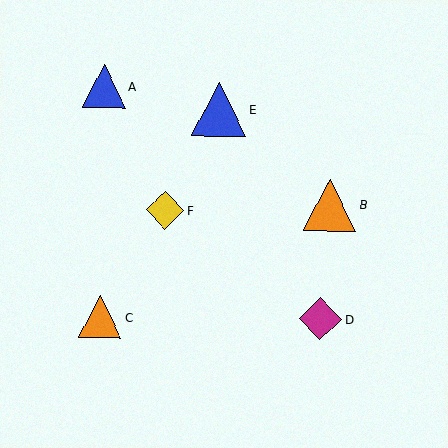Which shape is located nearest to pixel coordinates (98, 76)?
The blue triangle (labeled A) at (104, 86) is nearest to that location.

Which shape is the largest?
The blue triangle (labeled E) is the largest.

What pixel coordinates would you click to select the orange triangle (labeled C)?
Click at (100, 317) to select the orange triangle C.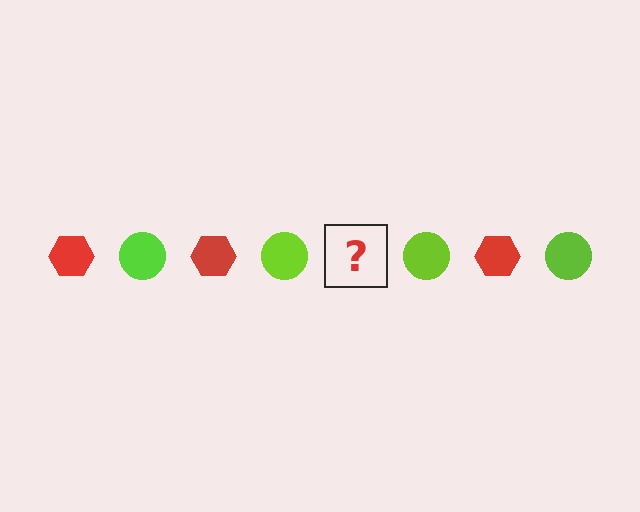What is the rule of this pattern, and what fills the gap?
The rule is that the pattern alternates between red hexagon and lime circle. The gap should be filled with a red hexagon.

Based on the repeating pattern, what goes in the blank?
The blank should be a red hexagon.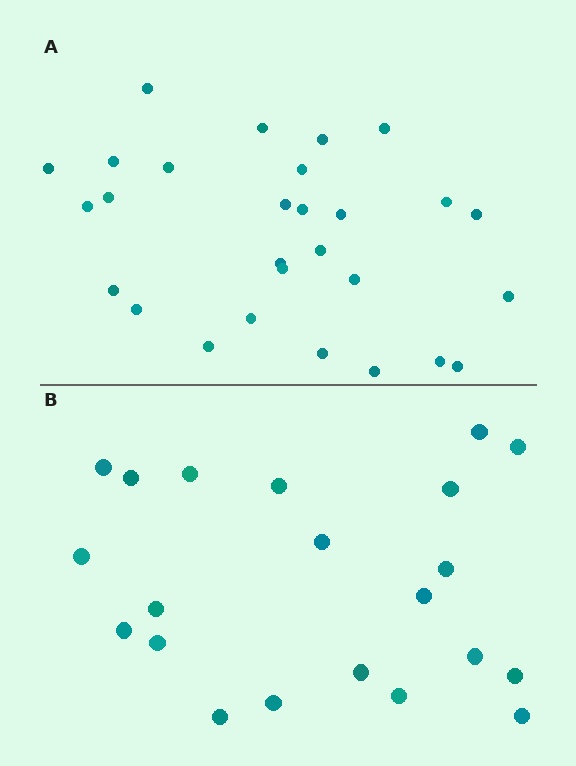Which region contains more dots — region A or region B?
Region A (the top region) has more dots.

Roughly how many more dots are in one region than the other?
Region A has roughly 8 or so more dots than region B.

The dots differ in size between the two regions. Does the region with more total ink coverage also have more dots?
No. Region B has more total ink coverage because its dots are larger, but region A actually contains more individual dots. Total area can be misleading — the number of items is what matters here.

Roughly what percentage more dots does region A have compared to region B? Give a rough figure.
About 35% more.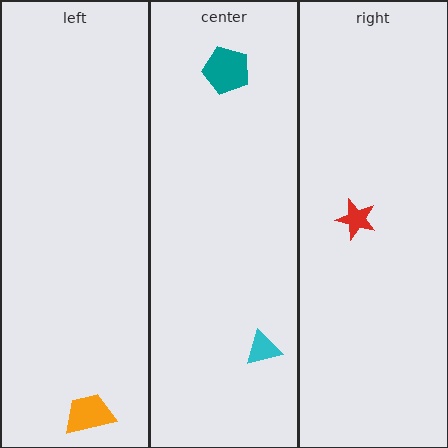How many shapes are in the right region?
1.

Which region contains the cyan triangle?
The center region.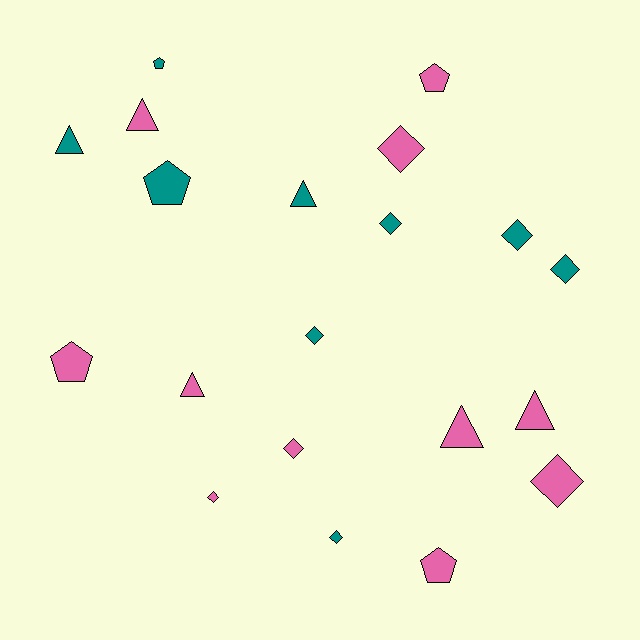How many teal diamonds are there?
There are 5 teal diamonds.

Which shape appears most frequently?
Diamond, with 9 objects.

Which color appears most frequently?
Pink, with 11 objects.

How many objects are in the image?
There are 20 objects.